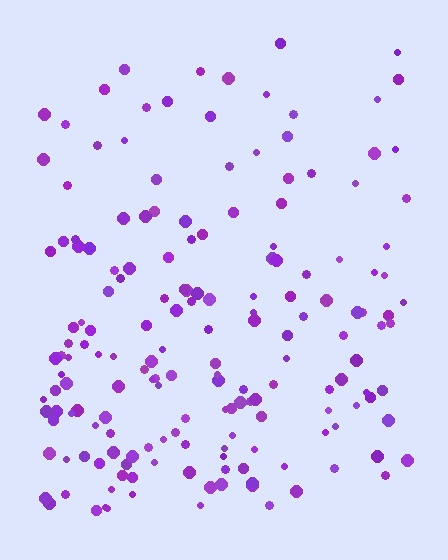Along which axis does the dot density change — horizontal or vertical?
Vertical.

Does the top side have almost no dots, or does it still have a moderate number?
Still a moderate number, just noticeably fewer than the bottom.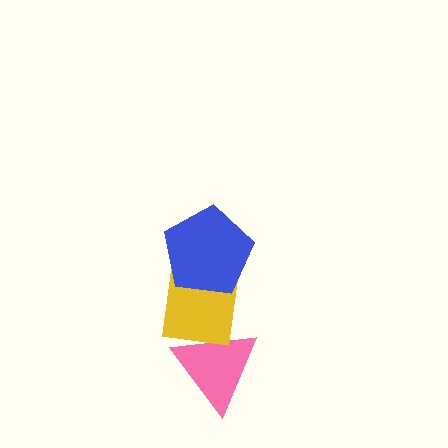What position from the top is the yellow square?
The yellow square is 2nd from the top.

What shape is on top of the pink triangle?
The yellow square is on top of the pink triangle.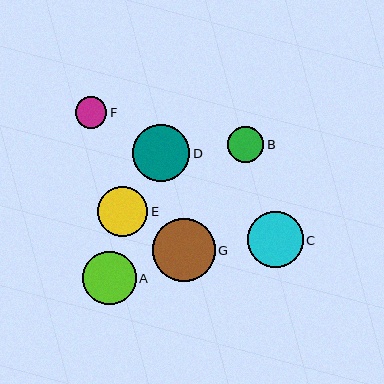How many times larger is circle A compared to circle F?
Circle A is approximately 1.7 times the size of circle F.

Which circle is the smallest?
Circle F is the smallest with a size of approximately 32 pixels.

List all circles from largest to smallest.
From largest to smallest: G, D, C, A, E, B, F.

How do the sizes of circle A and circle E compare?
Circle A and circle E are approximately the same size.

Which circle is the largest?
Circle G is the largest with a size of approximately 63 pixels.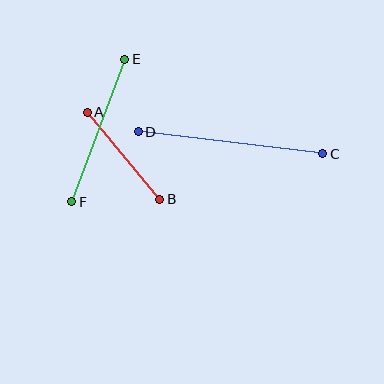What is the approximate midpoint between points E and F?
The midpoint is at approximately (98, 131) pixels.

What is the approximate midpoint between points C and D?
The midpoint is at approximately (230, 143) pixels.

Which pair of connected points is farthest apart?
Points C and D are farthest apart.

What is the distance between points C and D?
The distance is approximately 186 pixels.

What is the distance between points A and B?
The distance is approximately 113 pixels.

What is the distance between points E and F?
The distance is approximately 152 pixels.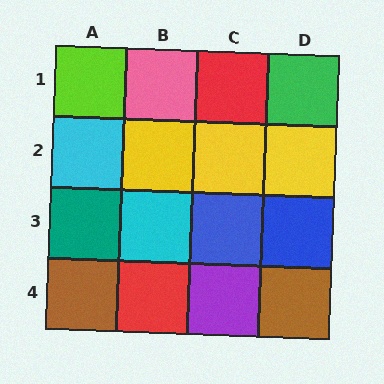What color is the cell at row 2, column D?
Yellow.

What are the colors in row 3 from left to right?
Teal, cyan, blue, blue.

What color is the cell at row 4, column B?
Red.